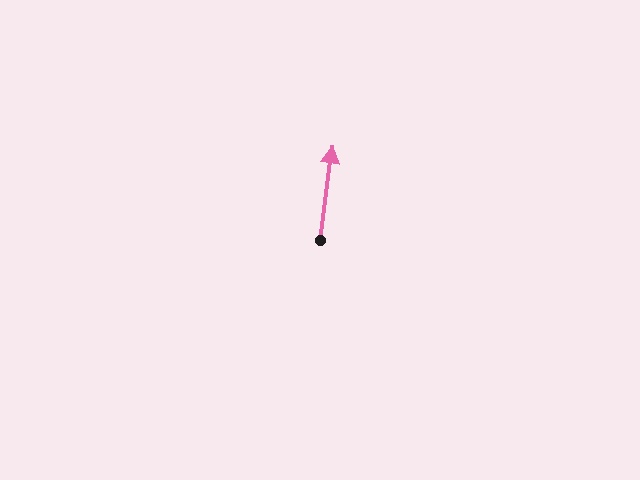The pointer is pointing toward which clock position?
Roughly 12 o'clock.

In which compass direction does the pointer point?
North.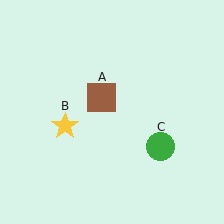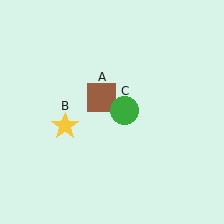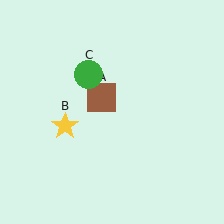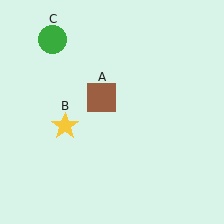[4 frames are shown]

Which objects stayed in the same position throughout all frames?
Brown square (object A) and yellow star (object B) remained stationary.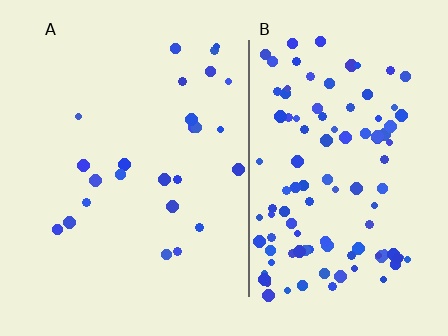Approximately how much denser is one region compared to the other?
Approximately 4.5× — region B over region A.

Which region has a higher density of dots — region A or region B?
B (the right).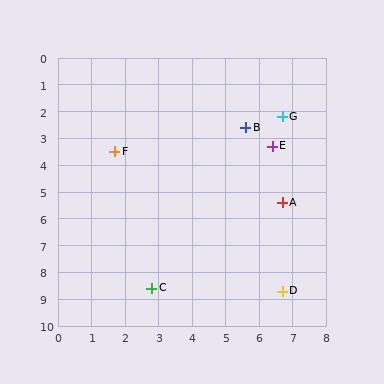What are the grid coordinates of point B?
Point B is at approximately (5.6, 2.6).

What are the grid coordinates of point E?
Point E is at approximately (6.4, 3.3).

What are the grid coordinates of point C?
Point C is at approximately (2.8, 8.6).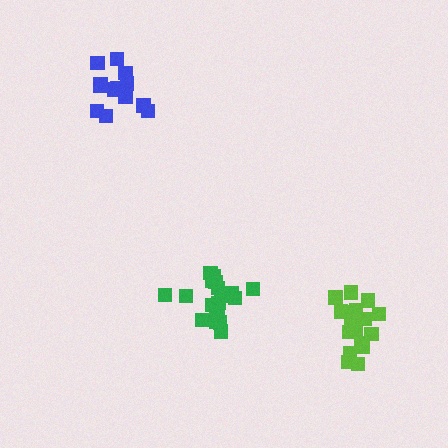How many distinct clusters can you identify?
There are 3 distinct clusters.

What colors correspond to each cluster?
The clusters are colored: green, lime, blue.